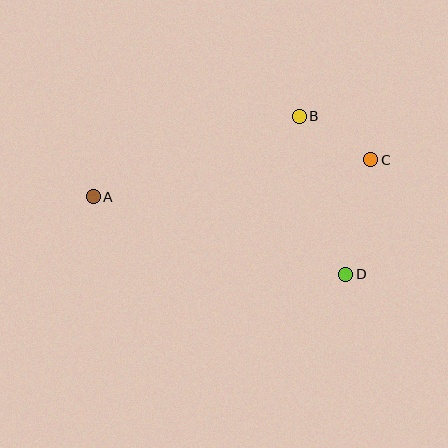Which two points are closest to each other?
Points B and C are closest to each other.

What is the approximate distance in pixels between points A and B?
The distance between A and B is approximately 221 pixels.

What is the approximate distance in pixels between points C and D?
The distance between C and D is approximately 117 pixels.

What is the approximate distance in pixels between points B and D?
The distance between B and D is approximately 164 pixels.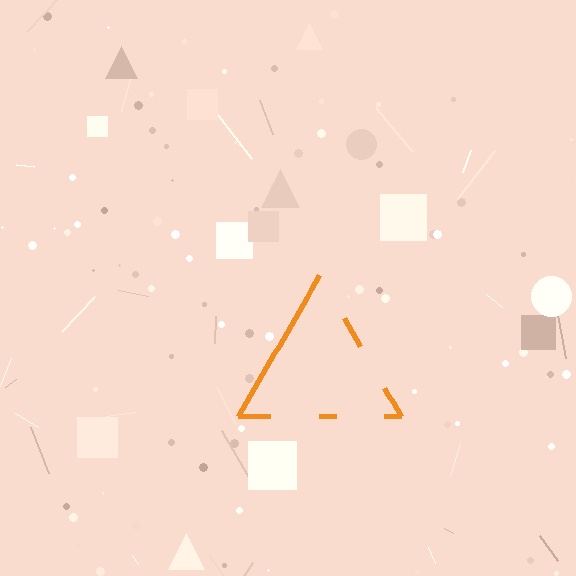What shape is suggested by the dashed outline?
The dashed outline suggests a triangle.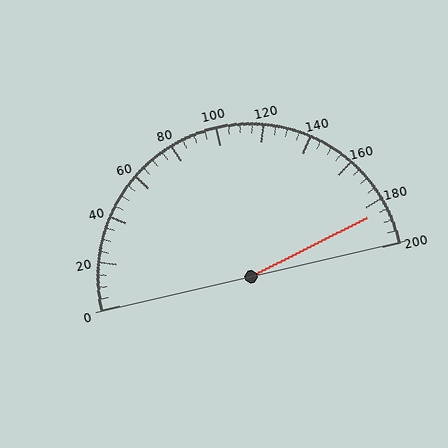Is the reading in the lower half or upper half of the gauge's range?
The reading is in the upper half of the range (0 to 200).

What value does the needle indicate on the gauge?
The needle indicates approximately 185.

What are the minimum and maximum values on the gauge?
The gauge ranges from 0 to 200.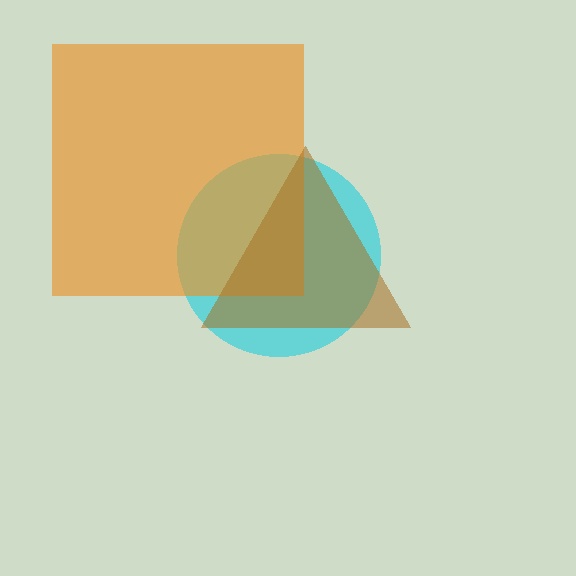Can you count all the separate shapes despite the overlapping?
Yes, there are 3 separate shapes.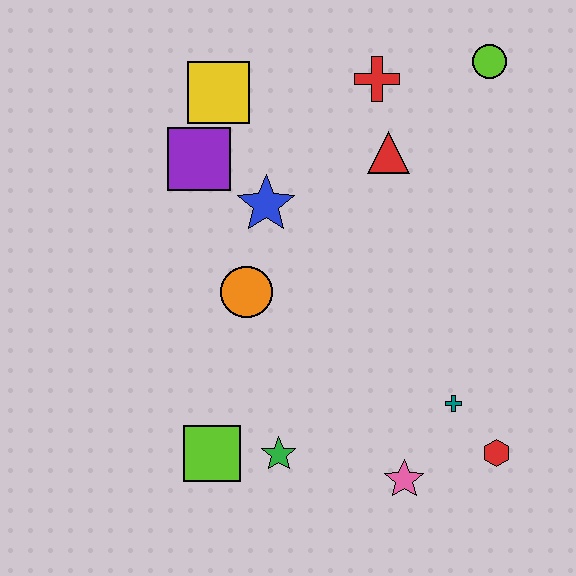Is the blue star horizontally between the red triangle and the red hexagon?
No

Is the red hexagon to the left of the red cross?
No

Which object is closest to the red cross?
The red triangle is closest to the red cross.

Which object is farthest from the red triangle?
The lime square is farthest from the red triangle.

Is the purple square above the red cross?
No